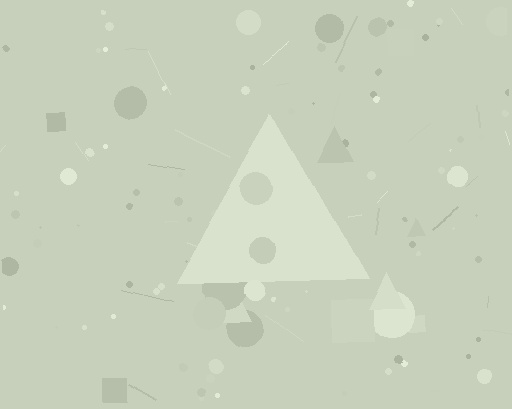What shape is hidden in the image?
A triangle is hidden in the image.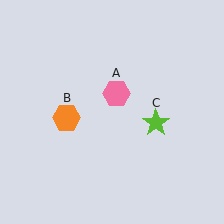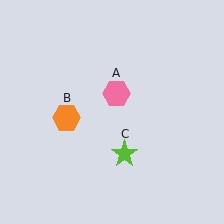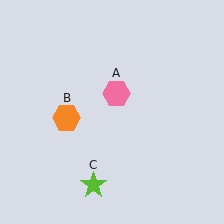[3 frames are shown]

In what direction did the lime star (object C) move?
The lime star (object C) moved down and to the left.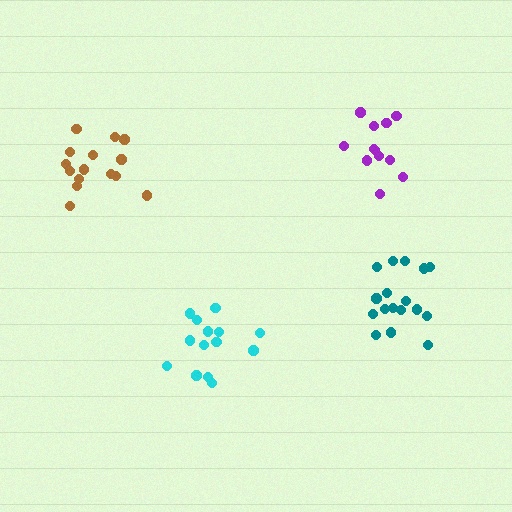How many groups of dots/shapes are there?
There are 4 groups.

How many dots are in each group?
Group 1: 17 dots, Group 2: 14 dots, Group 3: 15 dots, Group 4: 12 dots (58 total).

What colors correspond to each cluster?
The clusters are colored: teal, cyan, brown, purple.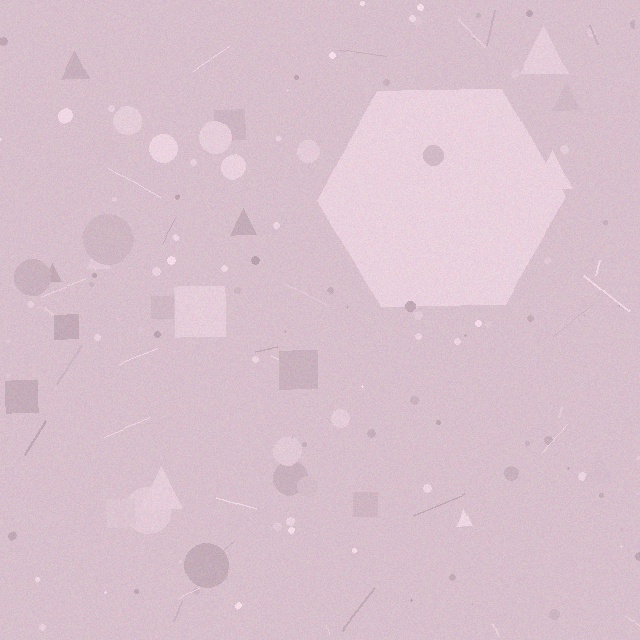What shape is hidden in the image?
A hexagon is hidden in the image.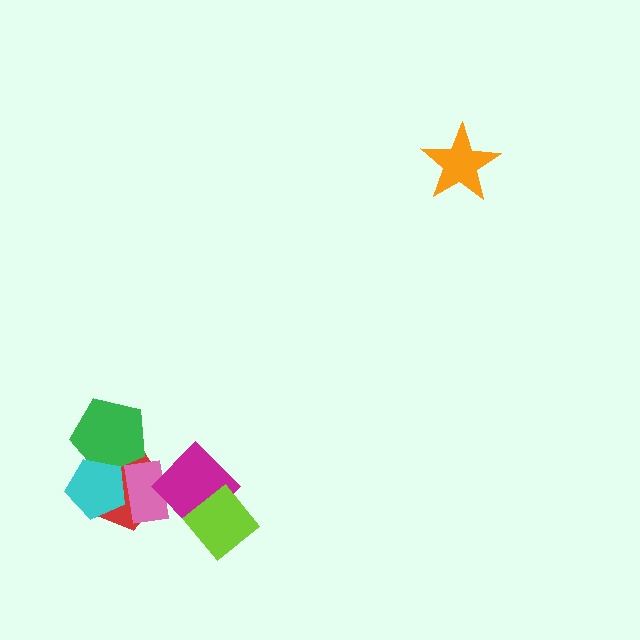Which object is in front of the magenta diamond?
The lime diamond is in front of the magenta diamond.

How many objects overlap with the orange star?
0 objects overlap with the orange star.